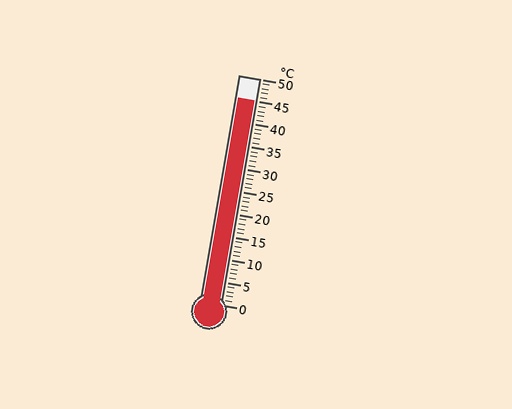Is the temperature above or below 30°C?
The temperature is above 30°C.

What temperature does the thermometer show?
The thermometer shows approximately 45°C.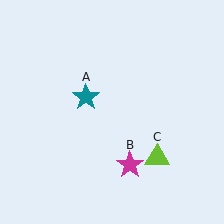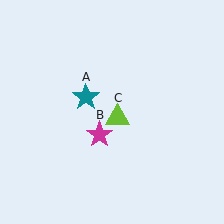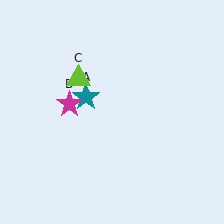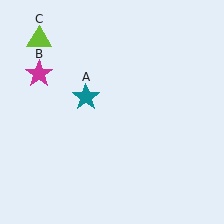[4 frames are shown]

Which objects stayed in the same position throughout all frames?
Teal star (object A) remained stationary.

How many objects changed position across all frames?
2 objects changed position: magenta star (object B), lime triangle (object C).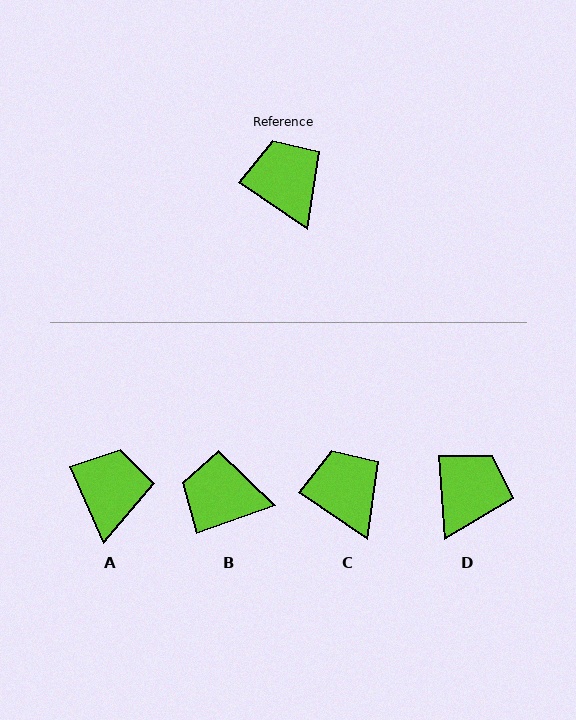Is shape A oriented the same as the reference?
No, it is off by about 32 degrees.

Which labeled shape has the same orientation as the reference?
C.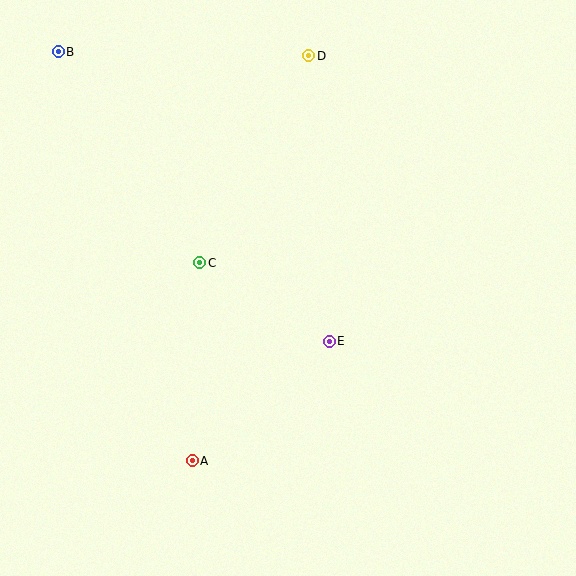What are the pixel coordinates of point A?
Point A is at (192, 461).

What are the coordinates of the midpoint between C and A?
The midpoint between C and A is at (196, 362).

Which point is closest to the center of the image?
Point E at (329, 341) is closest to the center.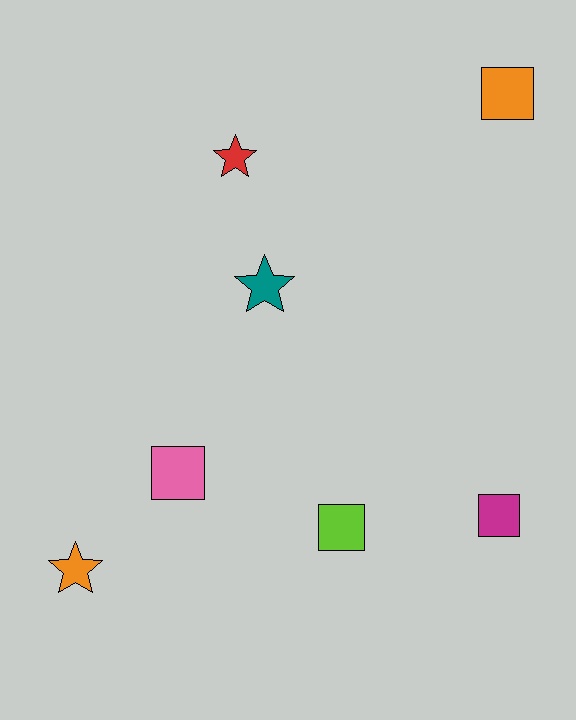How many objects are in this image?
There are 7 objects.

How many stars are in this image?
There are 3 stars.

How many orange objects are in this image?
There are 2 orange objects.